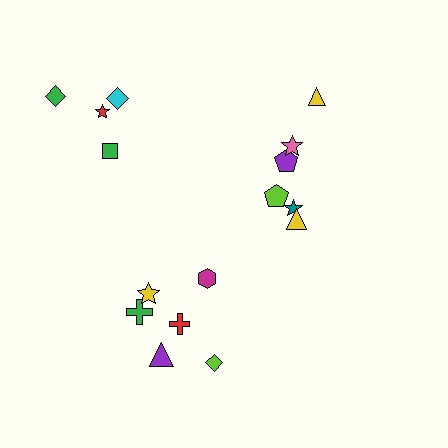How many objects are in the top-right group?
There are 6 objects.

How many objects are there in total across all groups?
There are 16 objects.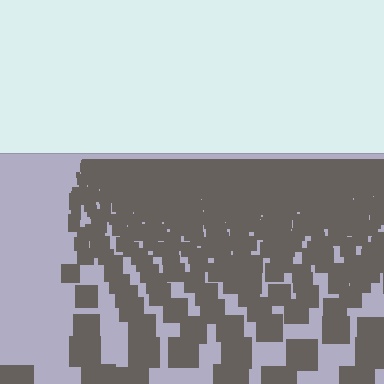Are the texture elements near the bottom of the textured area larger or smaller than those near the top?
Larger. Near the bottom, elements are closer to the viewer and appear at a bigger on-screen size.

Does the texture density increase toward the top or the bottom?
Density increases toward the top.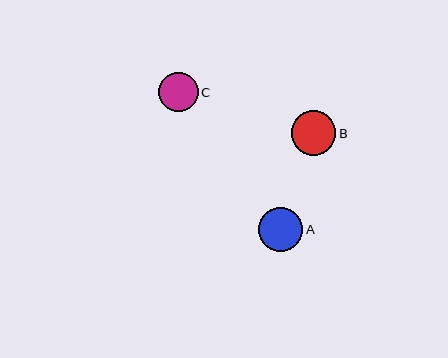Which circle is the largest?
Circle B is the largest with a size of approximately 45 pixels.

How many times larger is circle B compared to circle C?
Circle B is approximately 1.1 times the size of circle C.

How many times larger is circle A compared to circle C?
Circle A is approximately 1.1 times the size of circle C.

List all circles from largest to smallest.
From largest to smallest: B, A, C.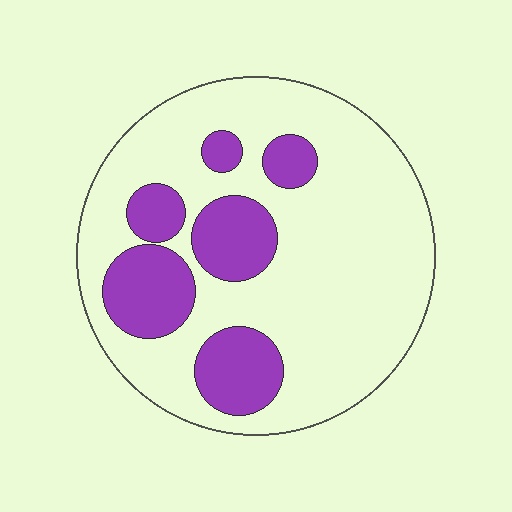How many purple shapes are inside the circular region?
6.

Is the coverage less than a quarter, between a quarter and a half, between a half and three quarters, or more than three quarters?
Between a quarter and a half.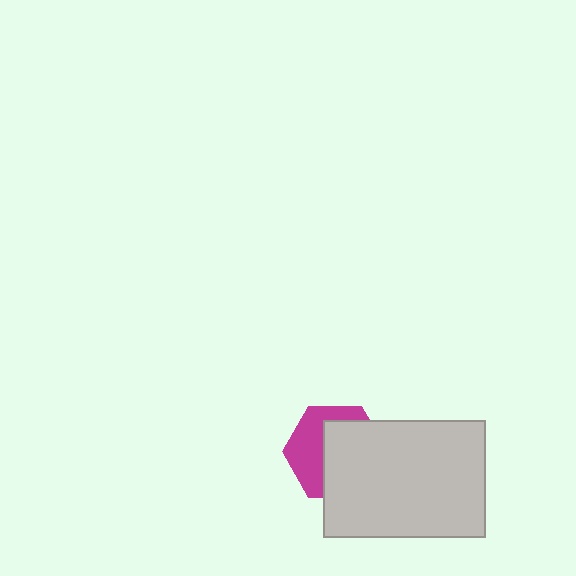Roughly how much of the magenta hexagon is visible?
A small part of it is visible (roughly 43%).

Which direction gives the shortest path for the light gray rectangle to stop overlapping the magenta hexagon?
Moving toward the lower-right gives the shortest separation.